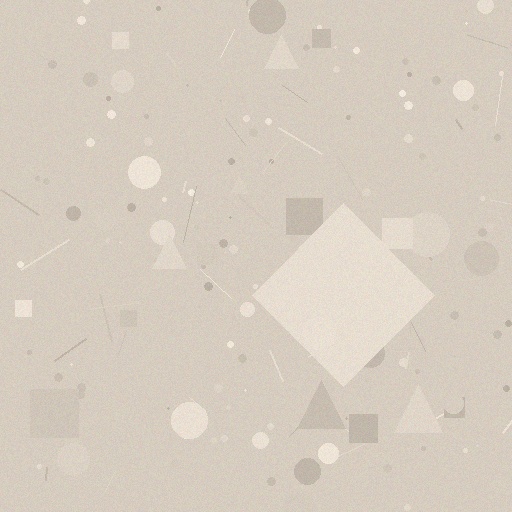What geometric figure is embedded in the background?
A diamond is embedded in the background.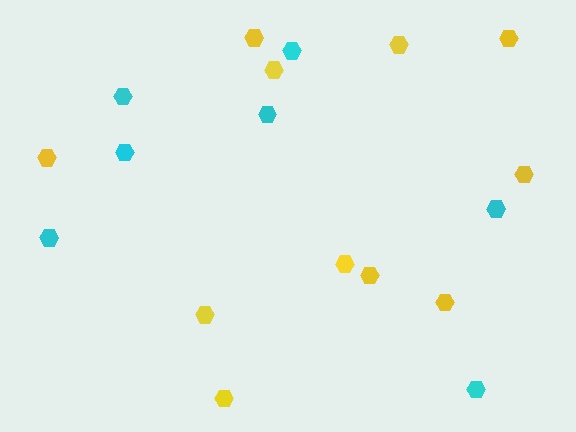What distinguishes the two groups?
There are 2 groups: one group of cyan hexagons (7) and one group of yellow hexagons (11).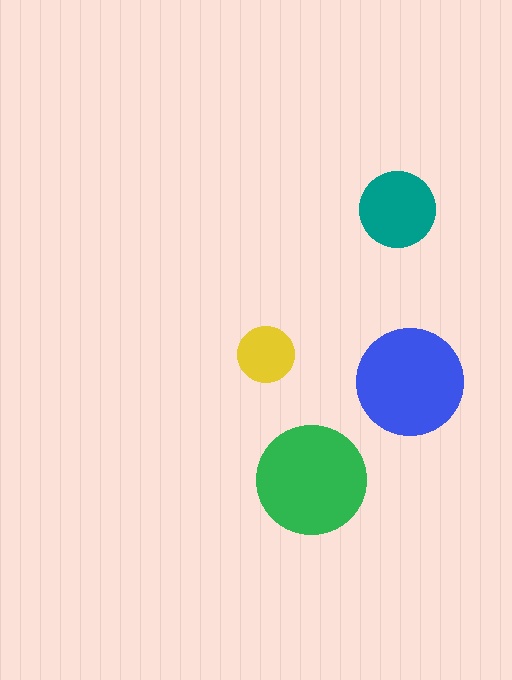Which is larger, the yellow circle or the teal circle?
The teal one.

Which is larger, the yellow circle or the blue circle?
The blue one.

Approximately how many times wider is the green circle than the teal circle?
About 1.5 times wider.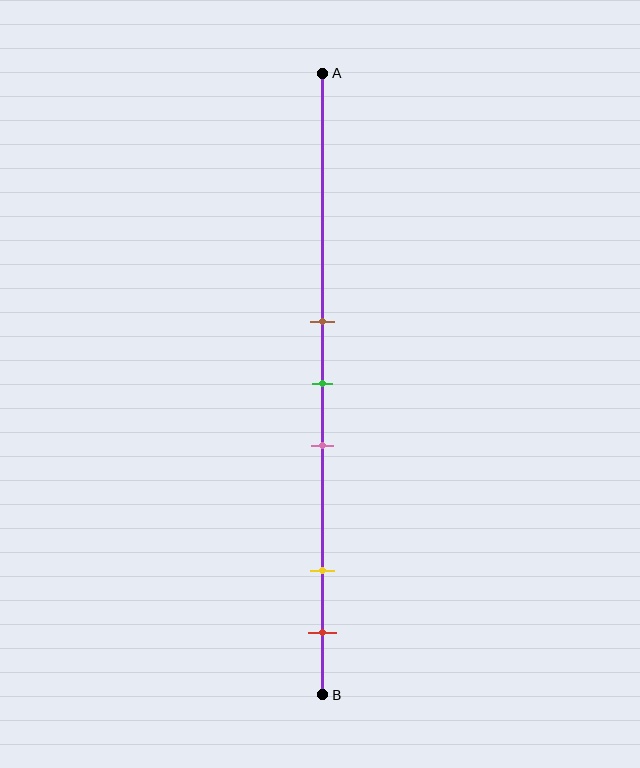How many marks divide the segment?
There are 5 marks dividing the segment.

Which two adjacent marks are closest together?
The brown and green marks are the closest adjacent pair.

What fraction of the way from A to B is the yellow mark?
The yellow mark is approximately 80% (0.8) of the way from A to B.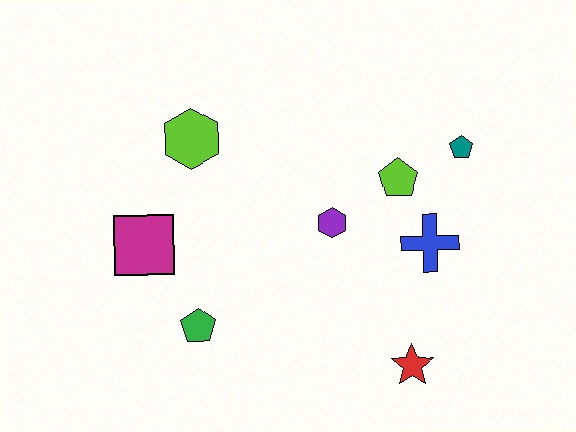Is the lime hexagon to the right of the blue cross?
No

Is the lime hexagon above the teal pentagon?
Yes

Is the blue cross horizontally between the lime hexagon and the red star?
No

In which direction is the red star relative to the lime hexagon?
The red star is below the lime hexagon.